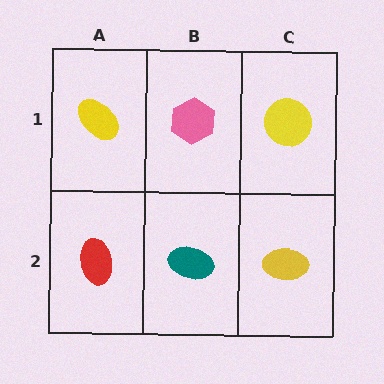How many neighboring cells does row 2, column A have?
2.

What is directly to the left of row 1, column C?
A pink hexagon.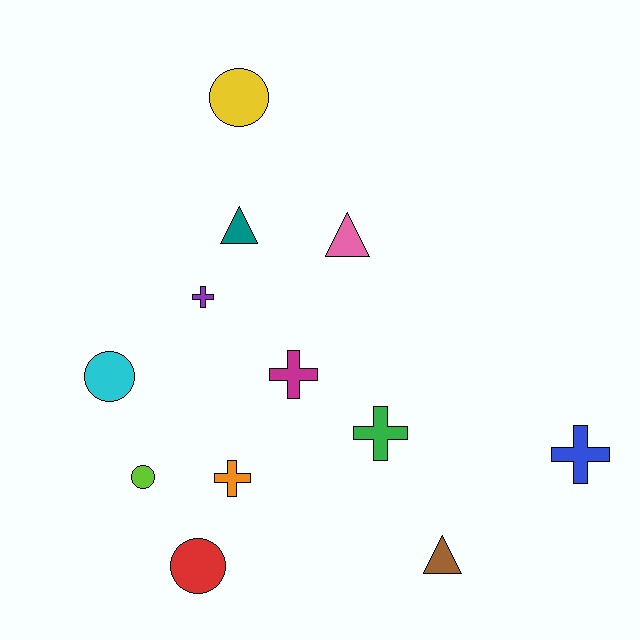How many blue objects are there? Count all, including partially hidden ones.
There is 1 blue object.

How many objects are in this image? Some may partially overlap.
There are 12 objects.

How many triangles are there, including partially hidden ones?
There are 3 triangles.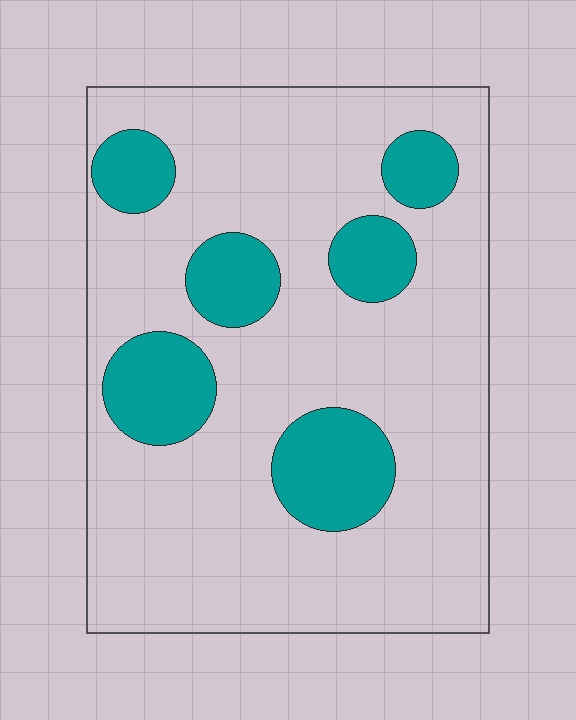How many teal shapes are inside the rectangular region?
6.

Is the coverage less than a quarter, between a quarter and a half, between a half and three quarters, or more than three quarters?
Less than a quarter.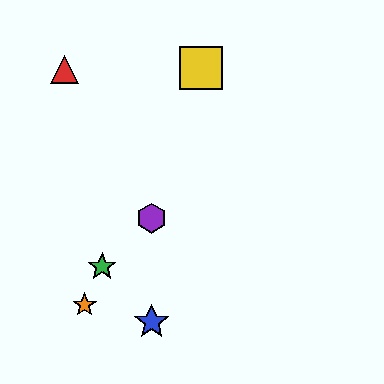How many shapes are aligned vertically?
2 shapes (the blue star, the purple hexagon) are aligned vertically.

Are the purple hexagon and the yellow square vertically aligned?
No, the purple hexagon is at x≈152 and the yellow square is at x≈201.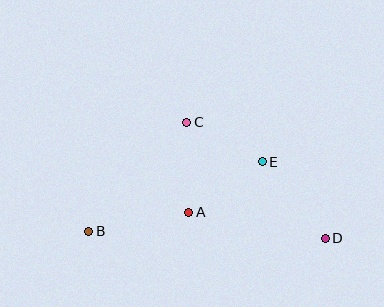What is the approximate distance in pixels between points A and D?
The distance between A and D is approximately 139 pixels.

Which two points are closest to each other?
Points C and E are closest to each other.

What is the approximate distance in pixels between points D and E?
The distance between D and E is approximately 99 pixels.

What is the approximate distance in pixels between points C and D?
The distance between C and D is approximately 181 pixels.